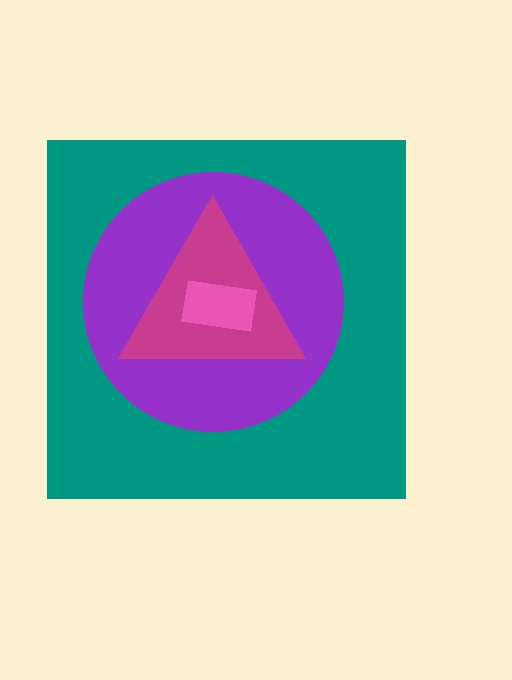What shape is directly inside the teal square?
The purple circle.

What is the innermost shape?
The pink rectangle.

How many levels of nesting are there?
4.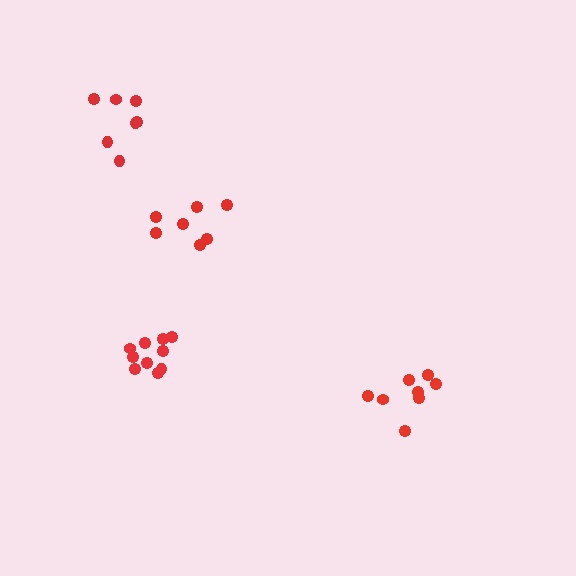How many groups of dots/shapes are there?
There are 4 groups.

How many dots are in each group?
Group 1: 10 dots, Group 2: 7 dots, Group 3: 8 dots, Group 4: 7 dots (32 total).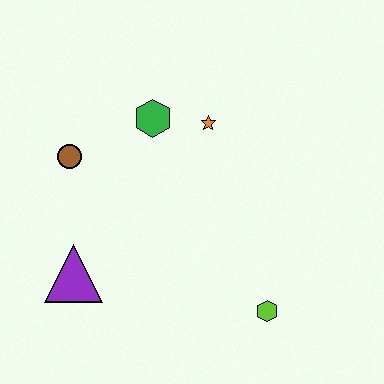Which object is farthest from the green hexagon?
The lime hexagon is farthest from the green hexagon.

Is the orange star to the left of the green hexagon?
No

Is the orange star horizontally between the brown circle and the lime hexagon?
Yes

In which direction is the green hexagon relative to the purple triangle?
The green hexagon is above the purple triangle.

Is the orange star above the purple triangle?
Yes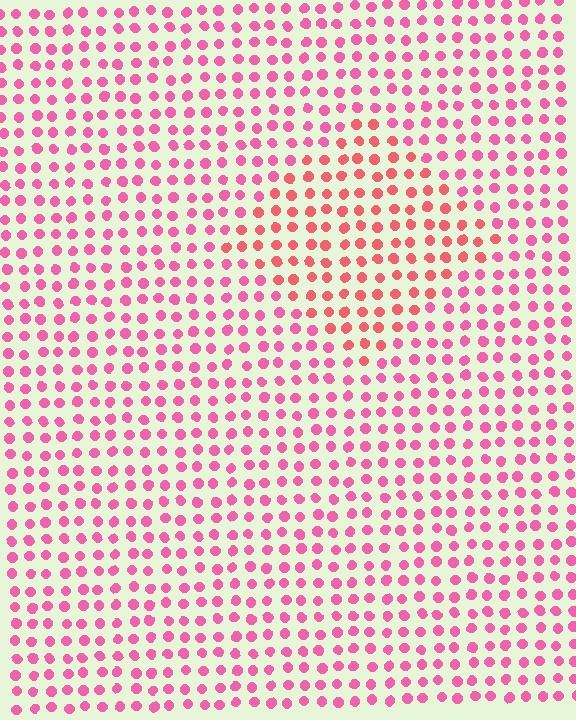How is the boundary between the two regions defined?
The boundary is defined purely by a slight shift in hue (about 26 degrees). Spacing, size, and orientation are identical on both sides.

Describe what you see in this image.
The image is filled with small pink elements in a uniform arrangement. A diamond-shaped region is visible where the elements are tinted to a slightly different hue, forming a subtle color boundary.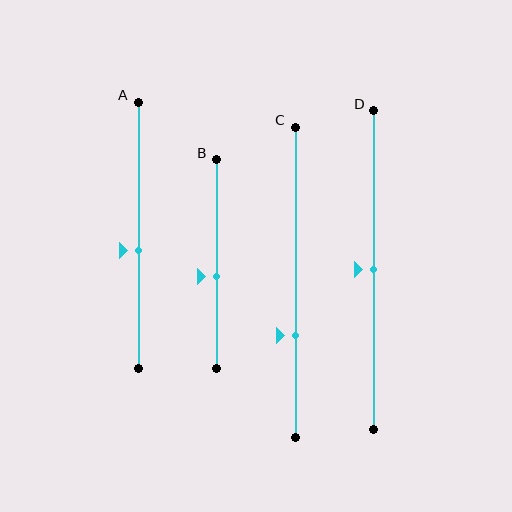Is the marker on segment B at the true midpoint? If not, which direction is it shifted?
No, the marker on segment B is shifted downward by about 6% of the segment length.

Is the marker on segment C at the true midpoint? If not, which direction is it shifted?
No, the marker on segment C is shifted downward by about 17% of the segment length.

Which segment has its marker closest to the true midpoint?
Segment D has its marker closest to the true midpoint.